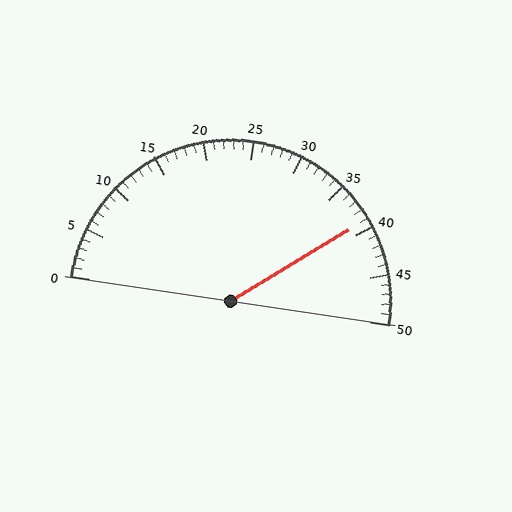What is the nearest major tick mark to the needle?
The nearest major tick mark is 40.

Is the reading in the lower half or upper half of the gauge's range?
The reading is in the upper half of the range (0 to 50).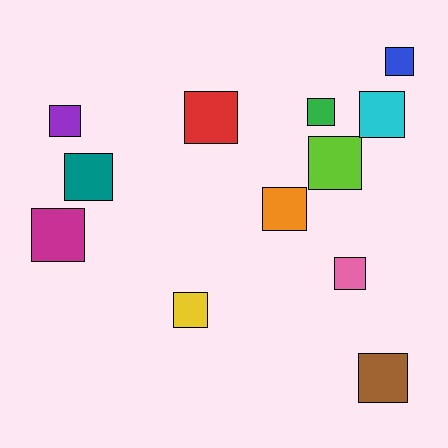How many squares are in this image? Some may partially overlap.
There are 12 squares.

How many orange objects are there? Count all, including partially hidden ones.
There is 1 orange object.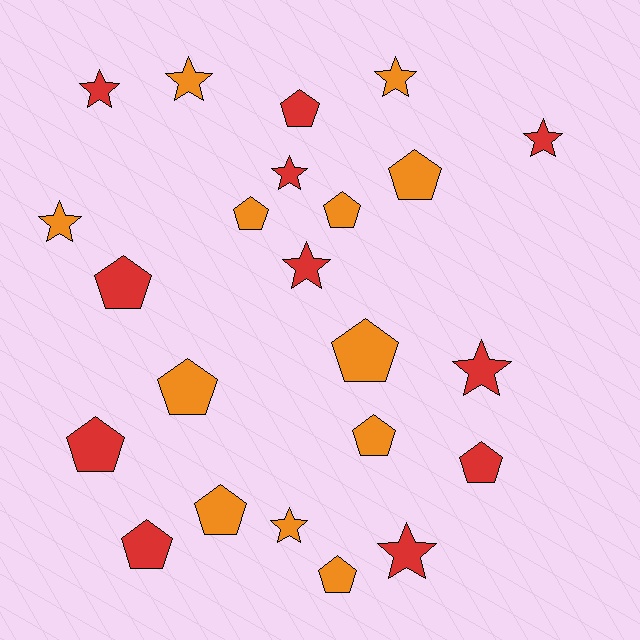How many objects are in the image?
There are 23 objects.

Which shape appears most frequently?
Pentagon, with 13 objects.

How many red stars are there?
There are 6 red stars.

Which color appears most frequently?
Orange, with 12 objects.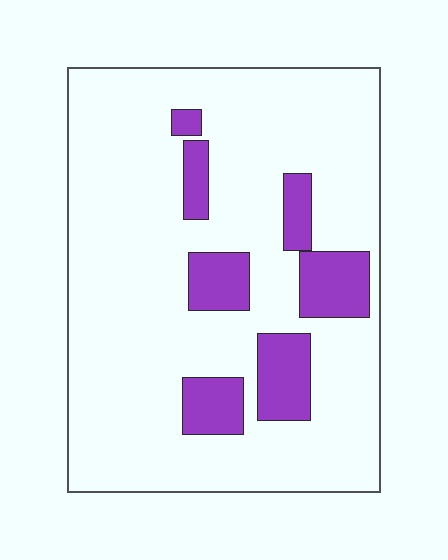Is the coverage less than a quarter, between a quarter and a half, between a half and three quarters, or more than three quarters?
Less than a quarter.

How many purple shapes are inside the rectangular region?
7.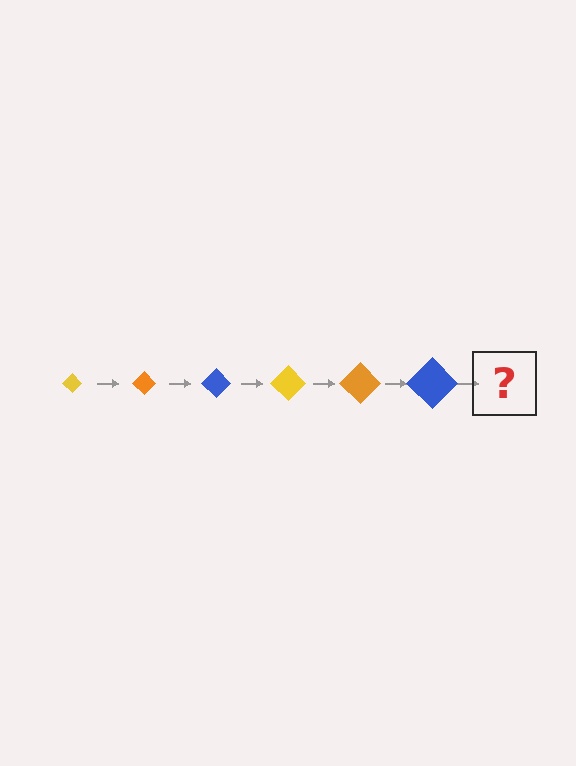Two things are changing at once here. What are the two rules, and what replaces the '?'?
The two rules are that the diamond grows larger each step and the color cycles through yellow, orange, and blue. The '?' should be a yellow diamond, larger than the previous one.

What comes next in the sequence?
The next element should be a yellow diamond, larger than the previous one.